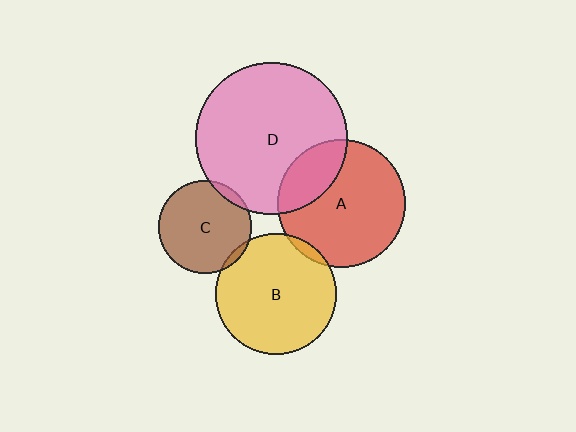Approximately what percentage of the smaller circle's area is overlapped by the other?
Approximately 5%.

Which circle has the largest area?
Circle D (pink).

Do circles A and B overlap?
Yes.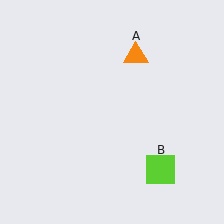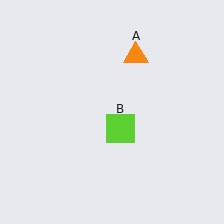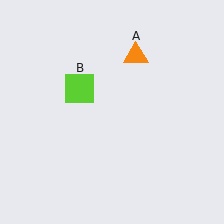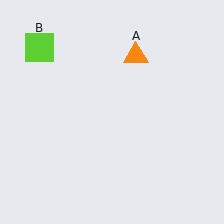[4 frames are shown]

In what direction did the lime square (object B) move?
The lime square (object B) moved up and to the left.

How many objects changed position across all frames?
1 object changed position: lime square (object B).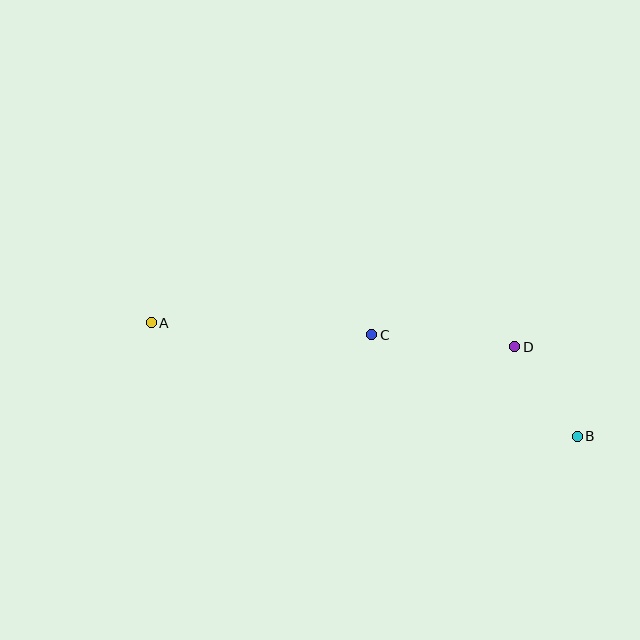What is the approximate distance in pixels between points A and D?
The distance between A and D is approximately 364 pixels.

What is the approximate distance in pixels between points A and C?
The distance between A and C is approximately 221 pixels.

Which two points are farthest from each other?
Points A and B are farthest from each other.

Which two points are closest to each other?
Points B and D are closest to each other.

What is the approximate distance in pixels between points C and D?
The distance between C and D is approximately 143 pixels.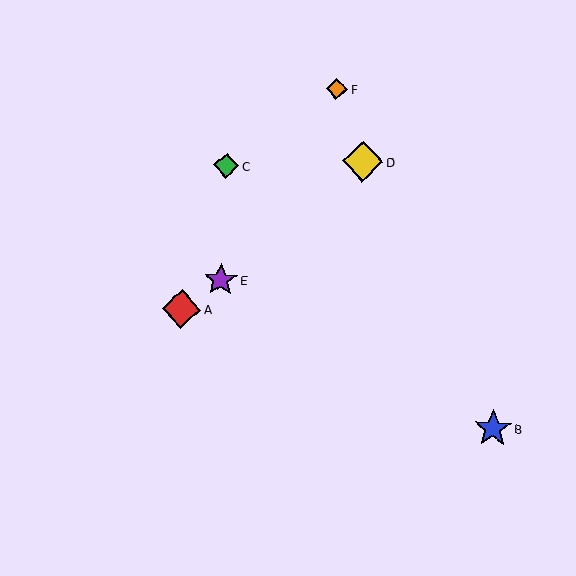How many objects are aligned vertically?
2 objects (C, E) are aligned vertically.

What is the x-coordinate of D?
Object D is at x≈363.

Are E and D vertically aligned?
No, E is at x≈220 and D is at x≈363.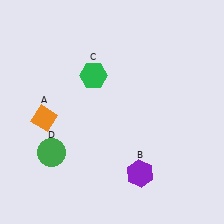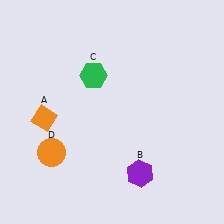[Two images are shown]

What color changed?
The circle (D) changed from green in Image 1 to orange in Image 2.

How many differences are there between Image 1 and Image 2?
There is 1 difference between the two images.